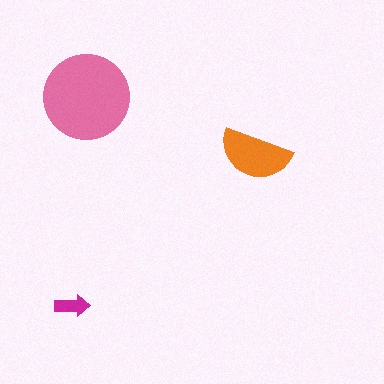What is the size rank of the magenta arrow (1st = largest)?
3rd.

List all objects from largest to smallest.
The pink circle, the orange semicircle, the magenta arrow.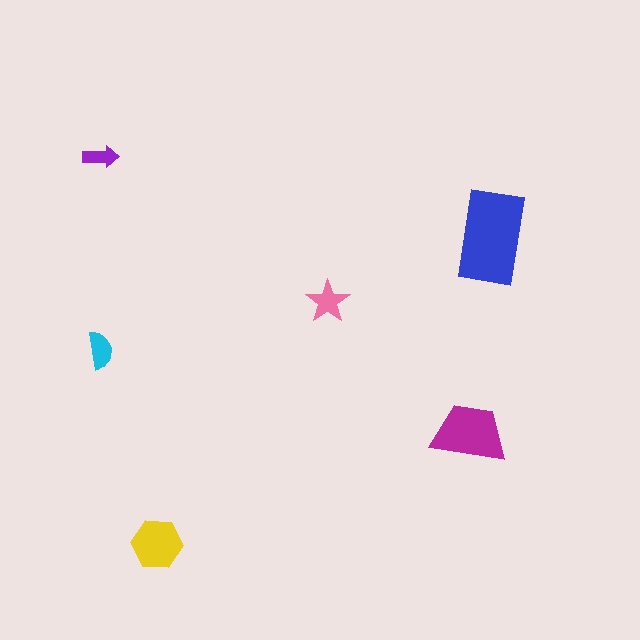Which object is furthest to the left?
The purple arrow is leftmost.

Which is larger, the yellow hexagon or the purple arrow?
The yellow hexagon.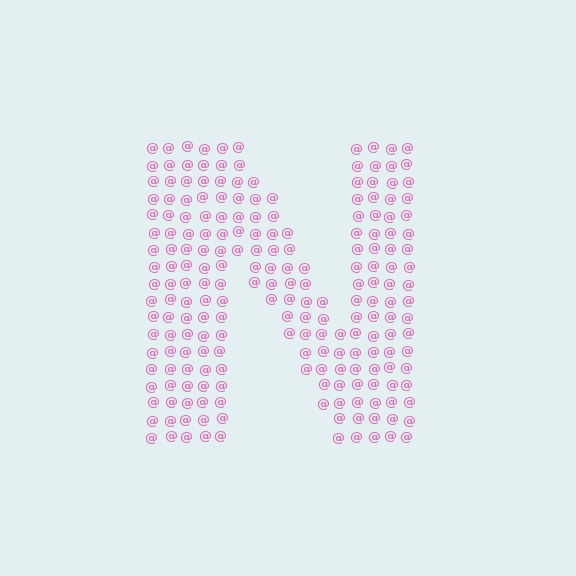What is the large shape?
The large shape is the letter N.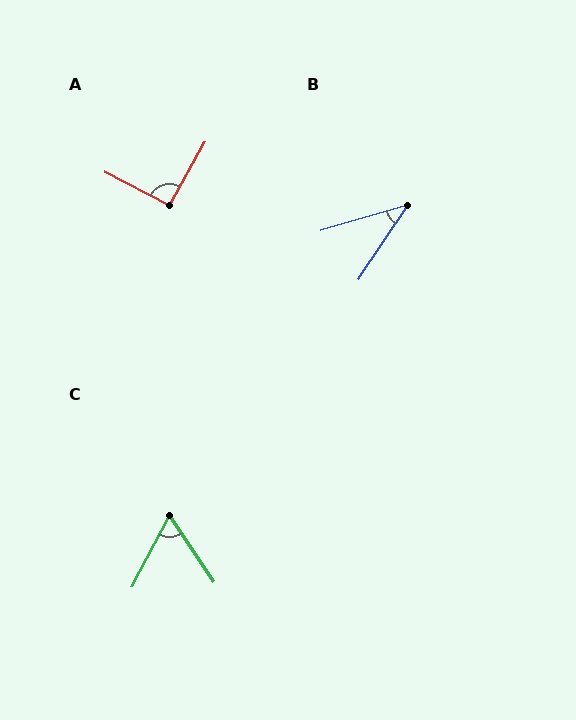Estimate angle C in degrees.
Approximately 61 degrees.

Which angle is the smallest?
B, at approximately 40 degrees.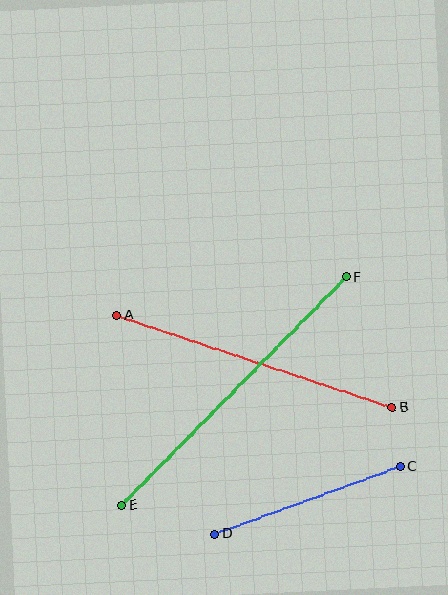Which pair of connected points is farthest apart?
Points E and F are farthest apart.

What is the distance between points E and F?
The distance is approximately 320 pixels.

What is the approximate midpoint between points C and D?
The midpoint is at approximately (308, 500) pixels.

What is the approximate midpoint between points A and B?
The midpoint is at approximately (254, 361) pixels.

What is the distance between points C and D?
The distance is approximately 197 pixels.